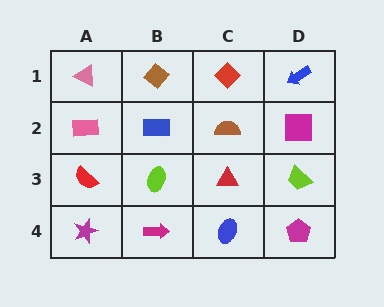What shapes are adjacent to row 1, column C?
A brown semicircle (row 2, column C), a brown diamond (row 1, column B), a blue arrow (row 1, column D).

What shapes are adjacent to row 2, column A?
A pink triangle (row 1, column A), a red semicircle (row 3, column A), a blue rectangle (row 2, column B).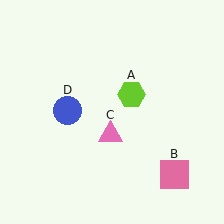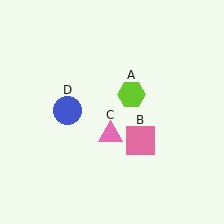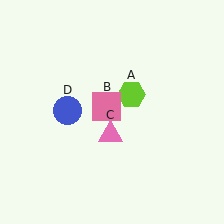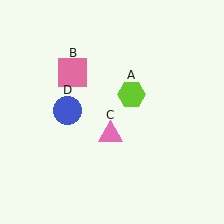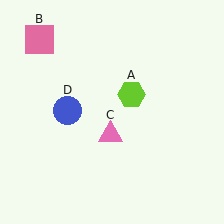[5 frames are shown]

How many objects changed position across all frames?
1 object changed position: pink square (object B).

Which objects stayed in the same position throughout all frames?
Lime hexagon (object A) and pink triangle (object C) and blue circle (object D) remained stationary.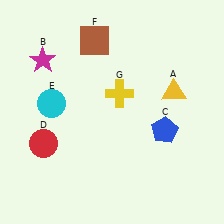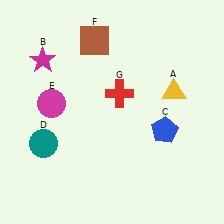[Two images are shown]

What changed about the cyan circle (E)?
In Image 1, E is cyan. In Image 2, it changed to magenta.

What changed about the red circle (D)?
In Image 1, D is red. In Image 2, it changed to teal.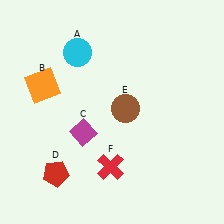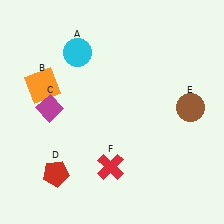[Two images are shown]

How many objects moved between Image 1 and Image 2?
2 objects moved between the two images.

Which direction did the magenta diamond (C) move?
The magenta diamond (C) moved left.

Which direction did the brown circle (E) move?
The brown circle (E) moved right.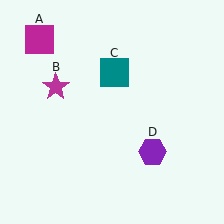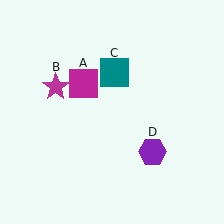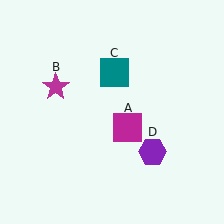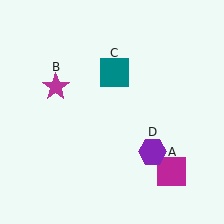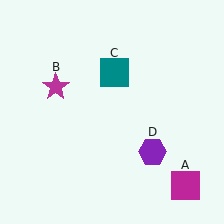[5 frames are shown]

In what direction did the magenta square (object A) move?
The magenta square (object A) moved down and to the right.